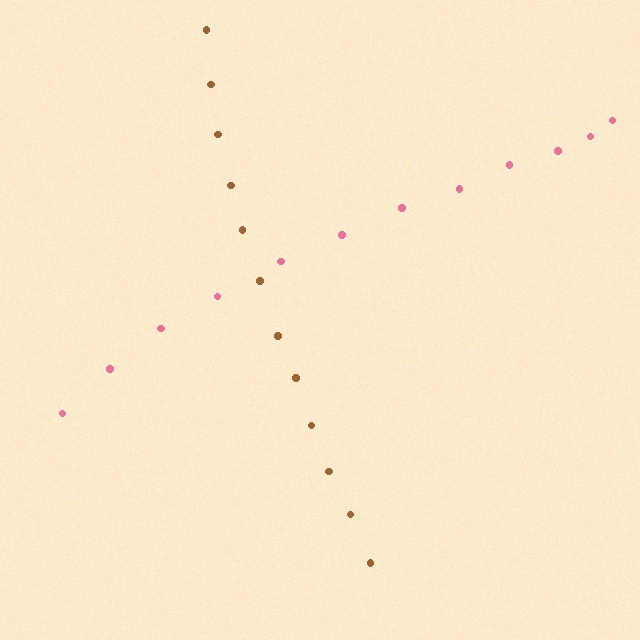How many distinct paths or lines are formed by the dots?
There are 2 distinct paths.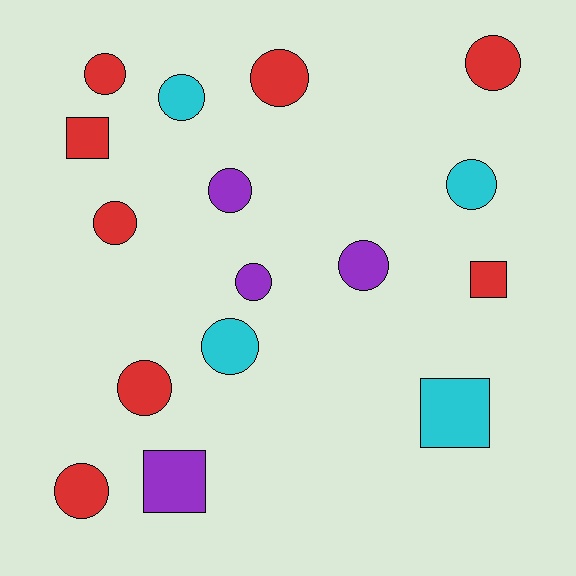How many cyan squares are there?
There is 1 cyan square.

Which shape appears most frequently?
Circle, with 12 objects.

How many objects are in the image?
There are 16 objects.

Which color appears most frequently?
Red, with 8 objects.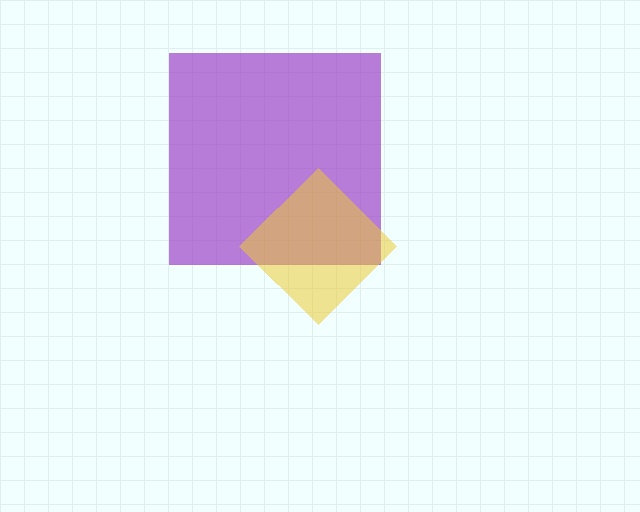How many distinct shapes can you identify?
There are 2 distinct shapes: a purple square, a yellow diamond.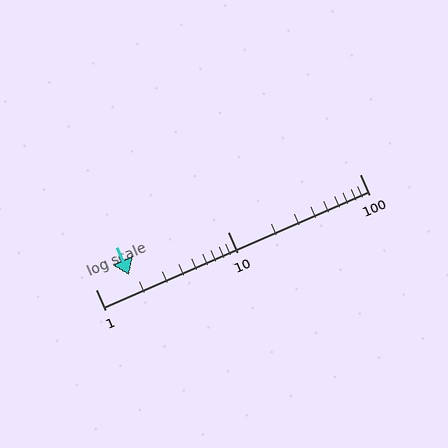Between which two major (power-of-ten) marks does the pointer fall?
The pointer is between 1 and 10.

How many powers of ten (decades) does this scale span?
The scale spans 2 decades, from 1 to 100.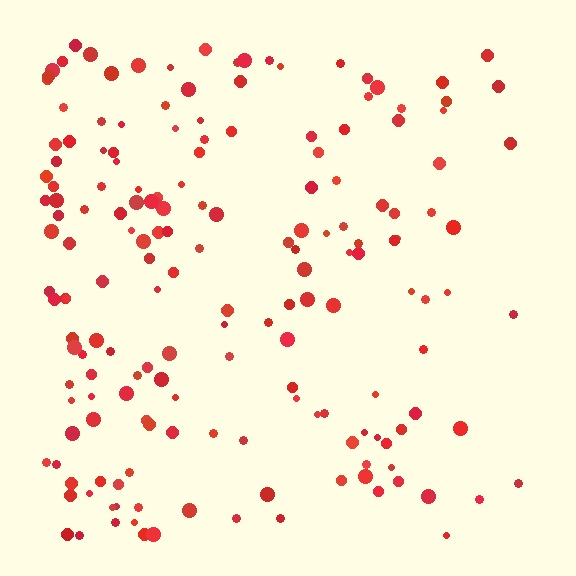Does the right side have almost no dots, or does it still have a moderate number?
Still a moderate number, just noticeably fewer than the left.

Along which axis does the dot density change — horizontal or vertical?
Horizontal.